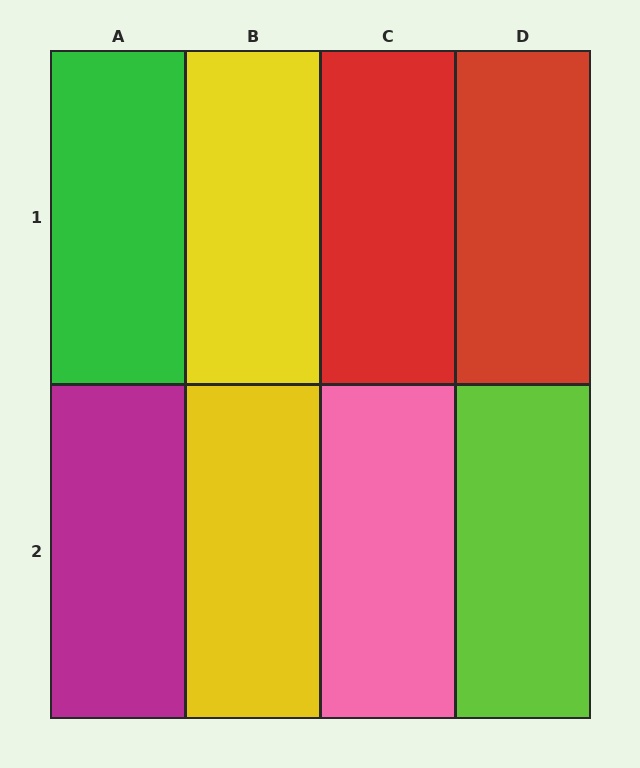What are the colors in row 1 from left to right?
Green, yellow, red, red.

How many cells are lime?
1 cell is lime.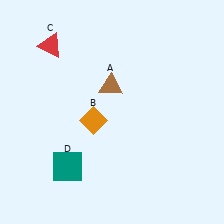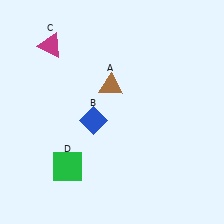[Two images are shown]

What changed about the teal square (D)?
In Image 1, D is teal. In Image 2, it changed to green.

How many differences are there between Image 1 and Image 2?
There are 3 differences between the two images.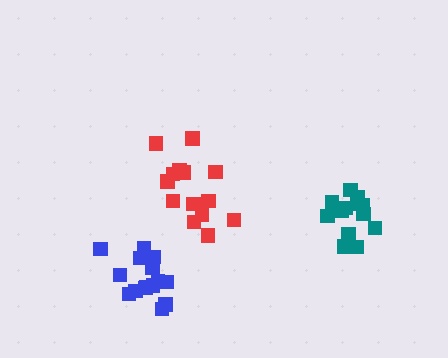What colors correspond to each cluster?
The clusters are colored: teal, blue, red.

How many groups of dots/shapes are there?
There are 3 groups.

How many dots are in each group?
Group 1: 14 dots, Group 2: 15 dots, Group 3: 14 dots (43 total).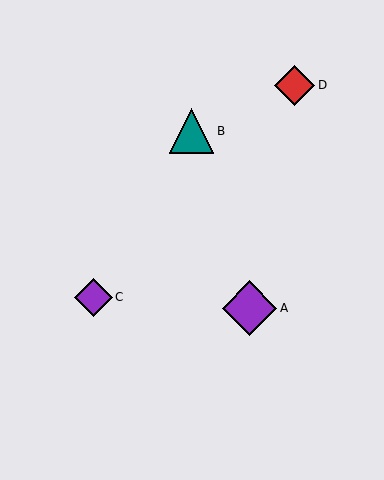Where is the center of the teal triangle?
The center of the teal triangle is at (191, 131).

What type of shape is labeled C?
Shape C is a purple diamond.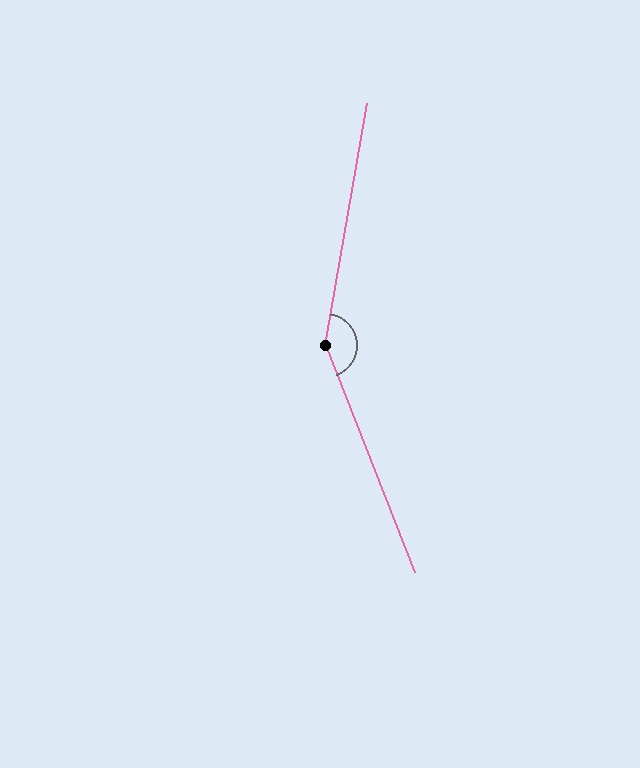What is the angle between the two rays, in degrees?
Approximately 149 degrees.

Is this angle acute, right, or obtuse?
It is obtuse.